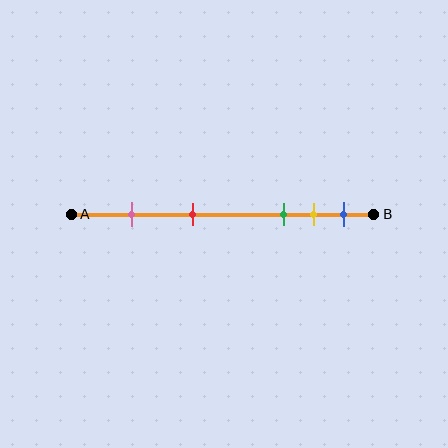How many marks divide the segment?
There are 5 marks dividing the segment.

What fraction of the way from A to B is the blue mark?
The blue mark is approximately 90% (0.9) of the way from A to B.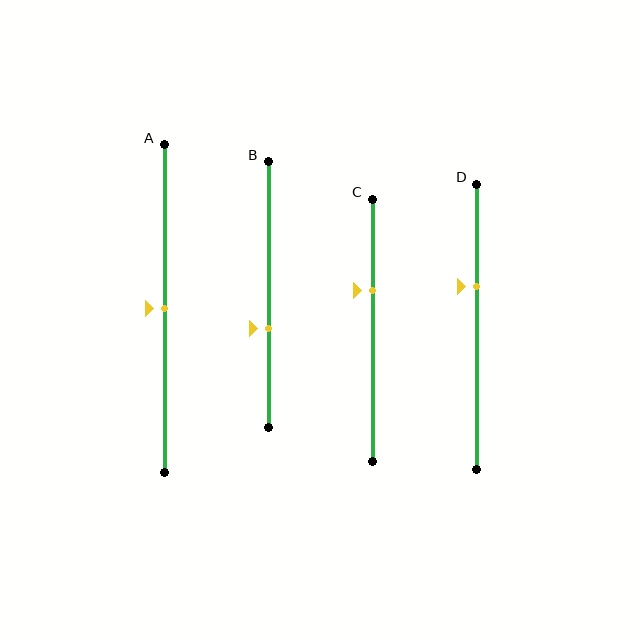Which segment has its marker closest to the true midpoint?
Segment A has its marker closest to the true midpoint.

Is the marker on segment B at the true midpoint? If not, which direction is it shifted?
No, the marker on segment B is shifted downward by about 13% of the segment length.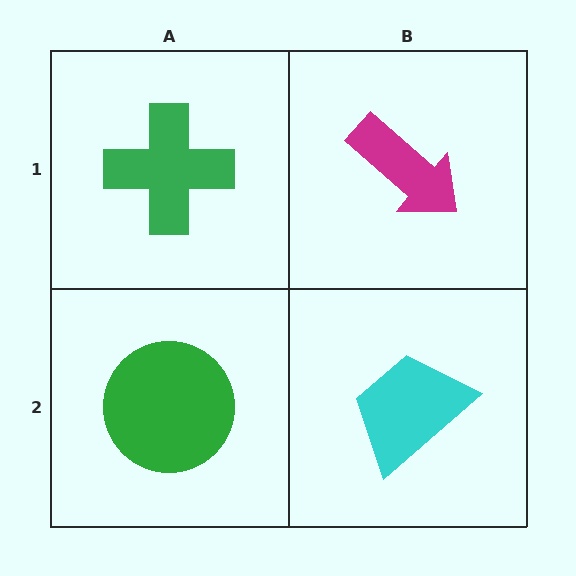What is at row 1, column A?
A green cross.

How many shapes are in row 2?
2 shapes.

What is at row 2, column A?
A green circle.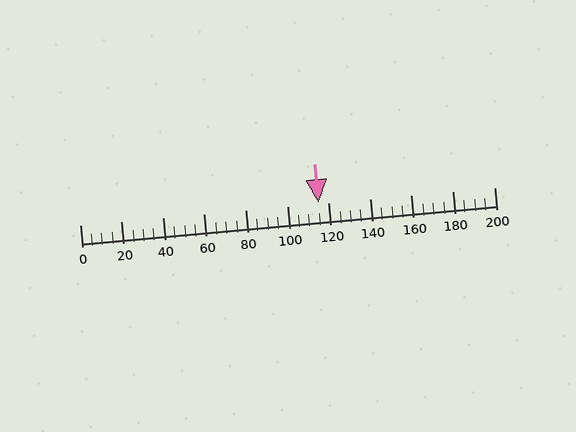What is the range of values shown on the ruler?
The ruler shows values from 0 to 200.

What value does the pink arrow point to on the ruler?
The pink arrow points to approximately 115.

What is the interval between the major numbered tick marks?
The major tick marks are spaced 20 units apart.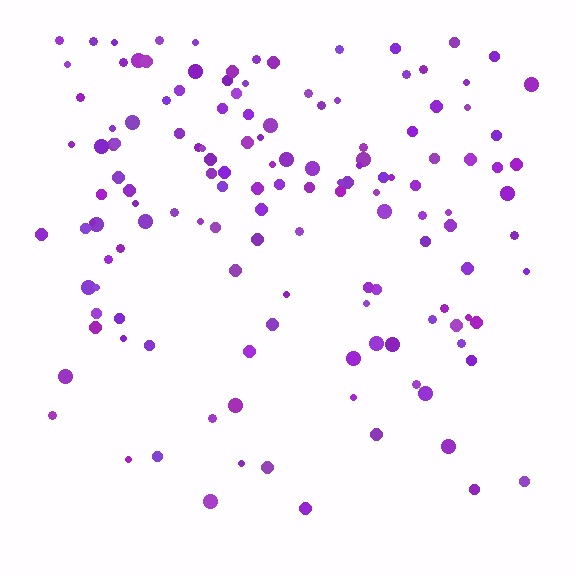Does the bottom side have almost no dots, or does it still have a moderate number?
Still a moderate number, just noticeably fewer than the top.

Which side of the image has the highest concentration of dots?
The top.